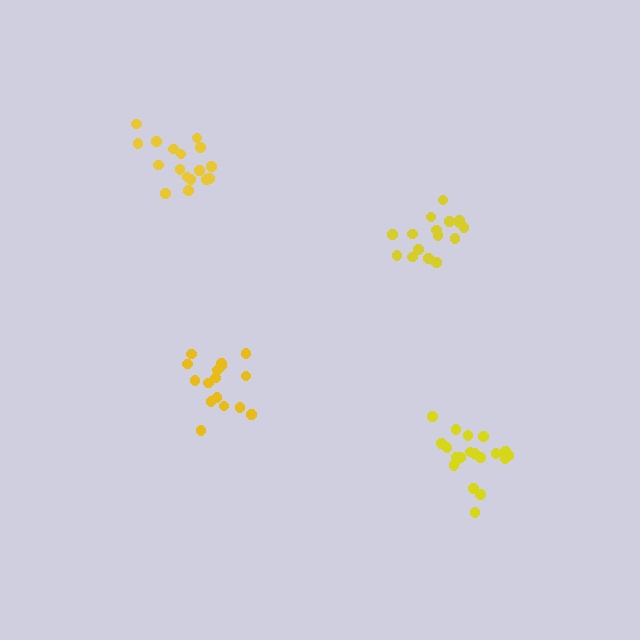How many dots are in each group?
Group 1: 17 dots, Group 2: 20 dots, Group 3: 16 dots, Group 4: 16 dots (69 total).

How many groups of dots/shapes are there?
There are 4 groups.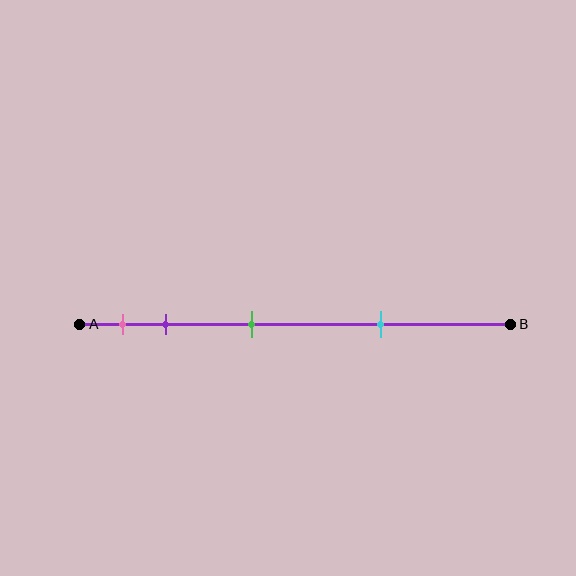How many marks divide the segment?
There are 4 marks dividing the segment.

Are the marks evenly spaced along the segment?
No, the marks are not evenly spaced.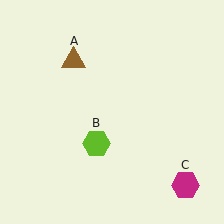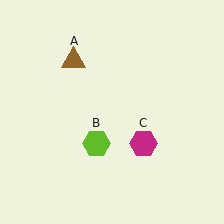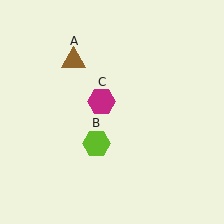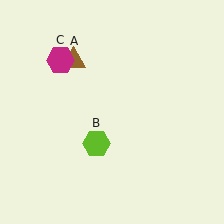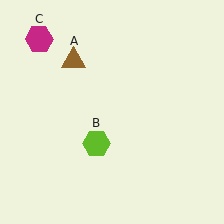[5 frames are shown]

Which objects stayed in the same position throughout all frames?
Brown triangle (object A) and lime hexagon (object B) remained stationary.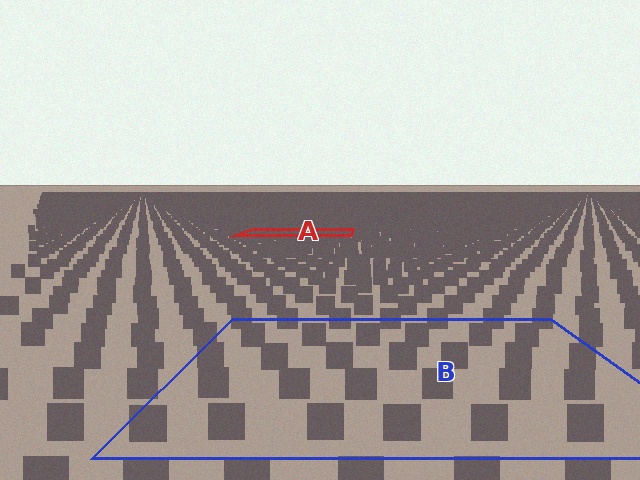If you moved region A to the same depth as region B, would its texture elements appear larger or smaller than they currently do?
They would appear larger. At a closer depth, the same texture elements are projected at a bigger on-screen size.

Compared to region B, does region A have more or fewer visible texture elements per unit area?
Region A has more texture elements per unit area — they are packed more densely because it is farther away.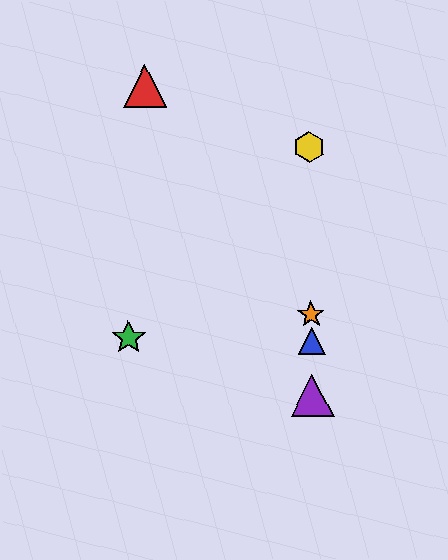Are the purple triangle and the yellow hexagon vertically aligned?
Yes, both are at x≈312.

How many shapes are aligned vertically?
4 shapes (the blue triangle, the yellow hexagon, the purple triangle, the orange star) are aligned vertically.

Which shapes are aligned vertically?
The blue triangle, the yellow hexagon, the purple triangle, the orange star are aligned vertically.